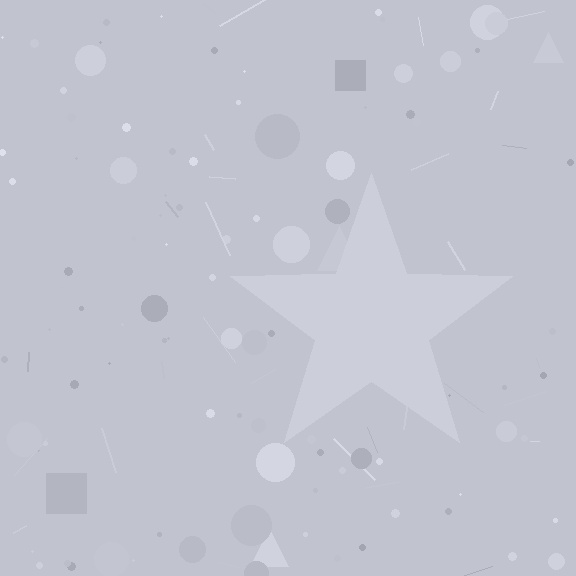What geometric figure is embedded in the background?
A star is embedded in the background.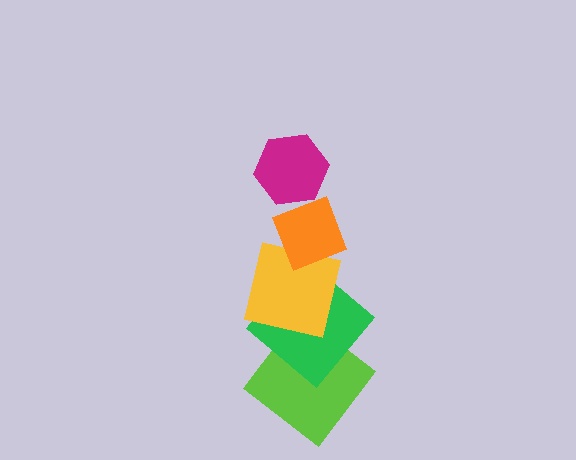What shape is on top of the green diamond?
The yellow square is on top of the green diamond.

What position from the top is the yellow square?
The yellow square is 3rd from the top.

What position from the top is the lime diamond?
The lime diamond is 5th from the top.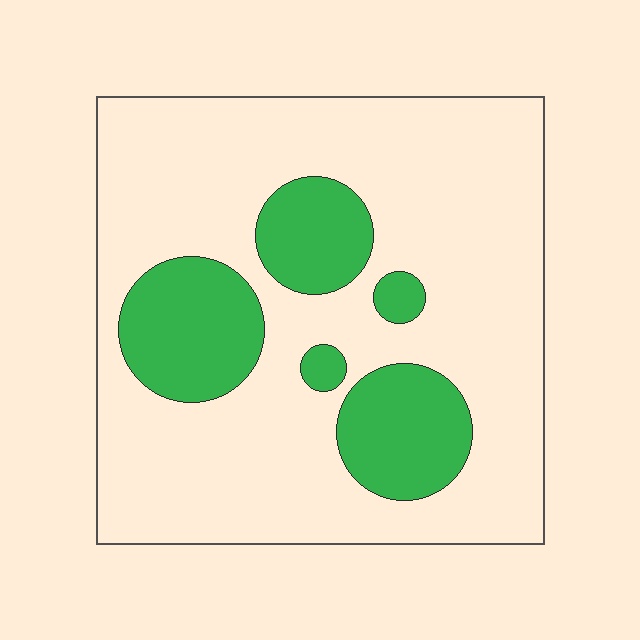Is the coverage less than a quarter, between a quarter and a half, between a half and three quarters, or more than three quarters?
Less than a quarter.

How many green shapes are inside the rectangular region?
5.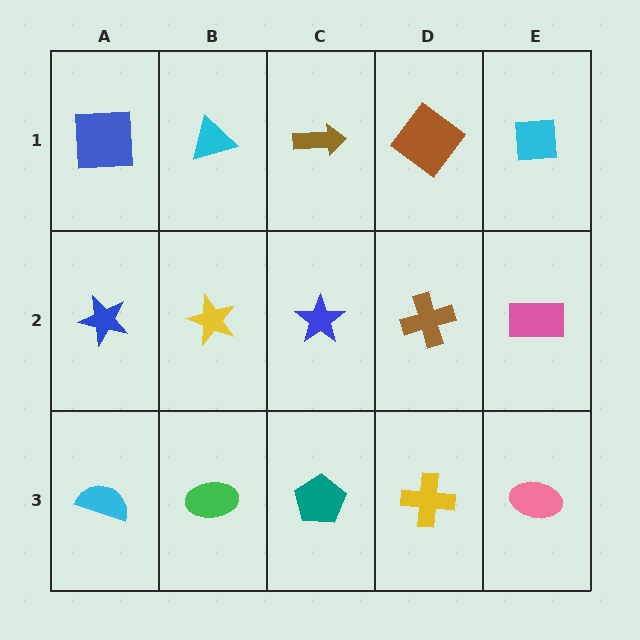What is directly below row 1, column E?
A pink rectangle.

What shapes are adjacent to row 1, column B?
A yellow star (row 2, column B), a blue square (row 1, column A), a brown arrow (row 1, column C).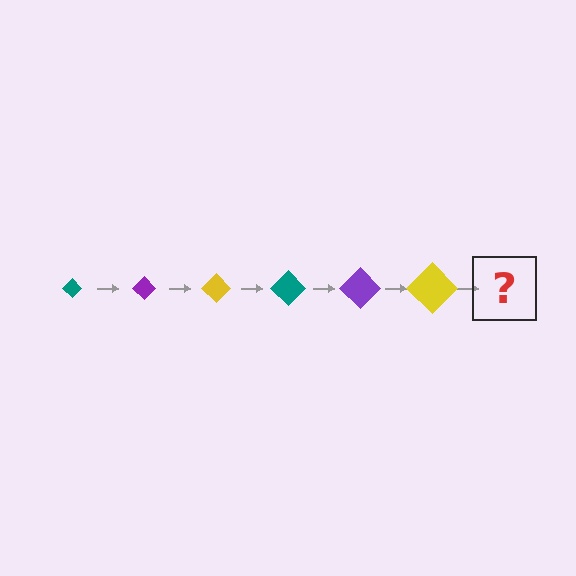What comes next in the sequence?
The next element should be a teal diamond, larger than the previous one.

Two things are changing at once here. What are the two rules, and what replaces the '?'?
The two rules are that the diamond grows larger each step and the color cycles through teal, purple, and yellow. The '?' should be a teal diamond, larger than the previous one.